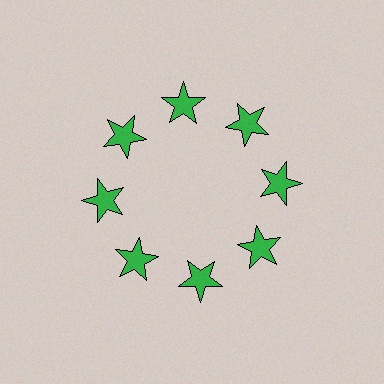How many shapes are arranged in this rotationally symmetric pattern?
There are 8 shapes, arranged in 8 groups of 1.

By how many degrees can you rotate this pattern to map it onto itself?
The pattern maps onto itself every 45 degrees of rotation.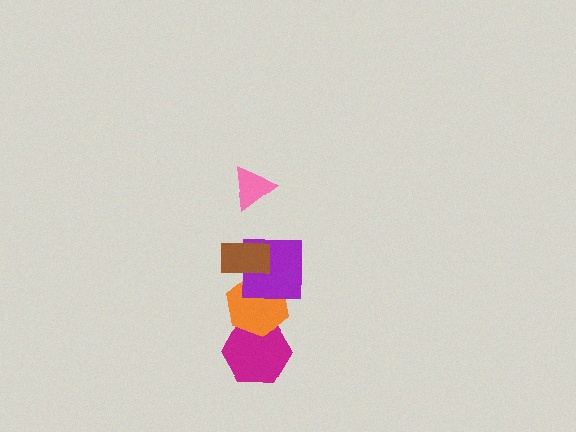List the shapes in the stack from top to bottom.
From top to bottom: the pink triangle, the brown rectangle, the purple square, the orange hexagon, the magenta hexagon.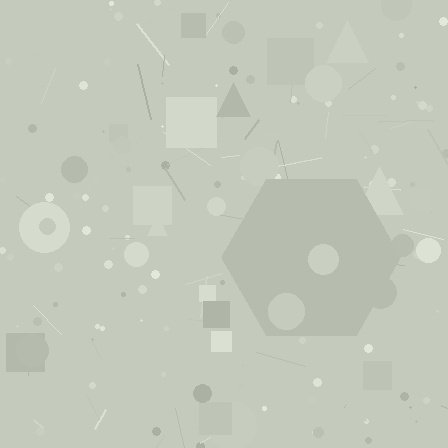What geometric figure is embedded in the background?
A hexagon is embedded in the background.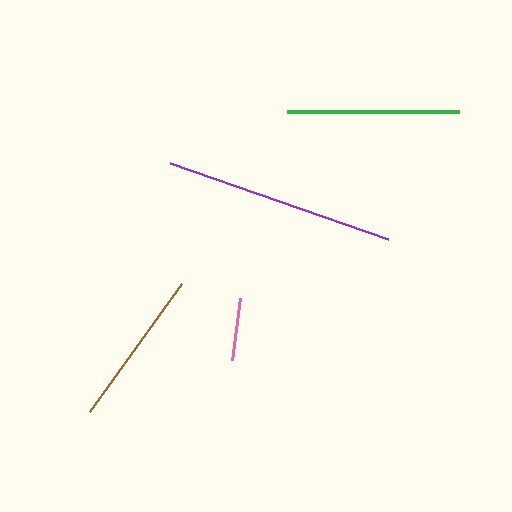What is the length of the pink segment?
The pink segment is approximately 63 pixels long.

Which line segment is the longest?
The purple line is the longest at approximately 230 pixels.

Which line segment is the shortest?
The pink line is the shortest at approximately 63 pixels.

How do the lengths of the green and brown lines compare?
The green and brown lines are approximately the same length.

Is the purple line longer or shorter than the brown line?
The purple line is longer than the brown line.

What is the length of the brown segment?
The brown segment is approximately 157 pixels long.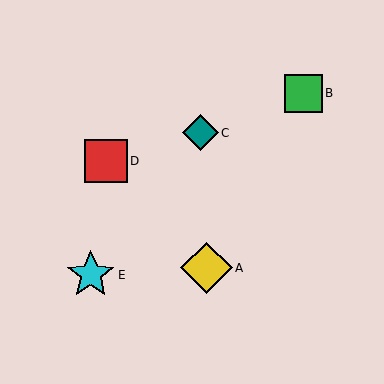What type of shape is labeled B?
Shape B is a green square.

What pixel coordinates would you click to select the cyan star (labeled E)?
Click at (91, 275) to select the cyan star E.